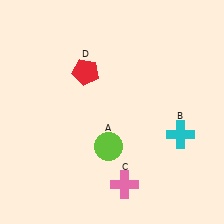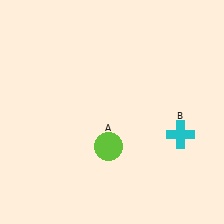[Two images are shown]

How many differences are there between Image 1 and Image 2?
There are 2 differences between the two images.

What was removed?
The red pentagon (D), the pink cross (C) were removed in Image 2.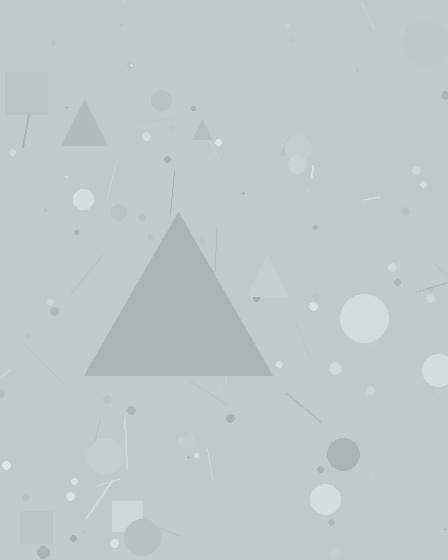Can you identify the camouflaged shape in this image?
The camouflaged shape is a triangle.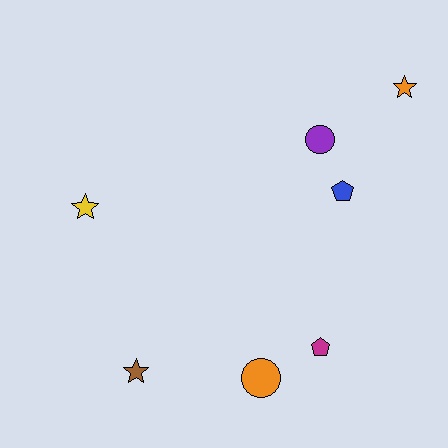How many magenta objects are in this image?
There is 1 magenta object.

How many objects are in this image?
There are 7 objects.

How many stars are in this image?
There are 3 stars.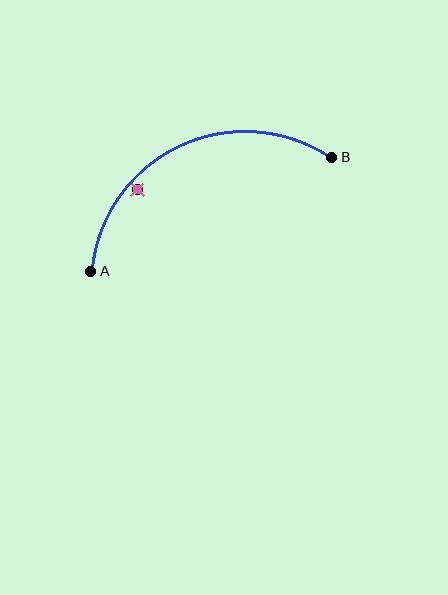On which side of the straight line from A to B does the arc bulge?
The arc bulges above the straight line connecting A and B.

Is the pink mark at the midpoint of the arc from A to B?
No — the pink mark does not lie on the arc at all. It sits slightly inside the curve.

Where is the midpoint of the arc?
The arc midpoint is the point on the curve farthest from the straight line joining A and B. It sits above that line.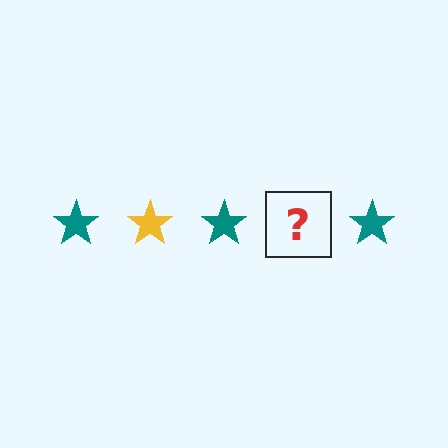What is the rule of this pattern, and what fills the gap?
The rule is that the pattern cycles through teal, yellow stars. The gap should be filled with a yellow star.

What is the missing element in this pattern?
The missing element is a yellow star.